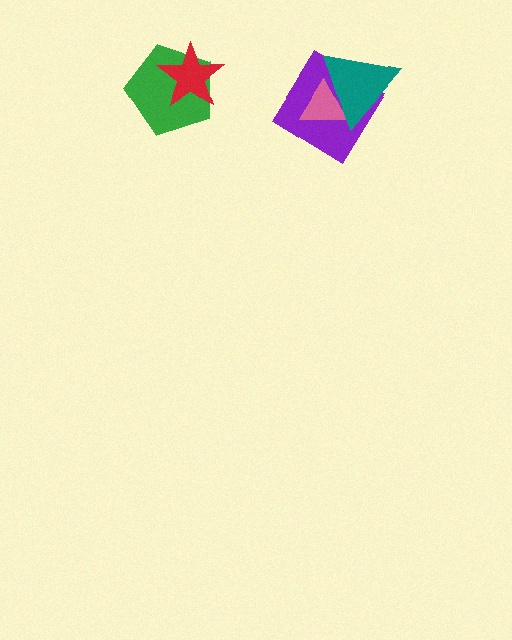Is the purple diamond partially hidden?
Yes, it is partially covered by another shape.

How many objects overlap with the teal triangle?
2 objects overlap with the teal triangle.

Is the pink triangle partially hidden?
Yes, it is partially covered by another shape.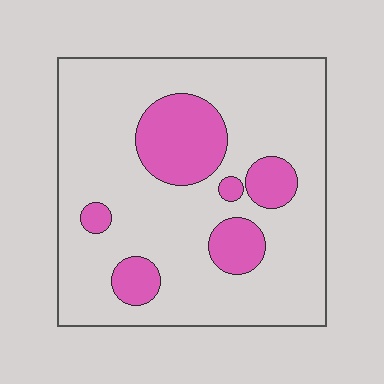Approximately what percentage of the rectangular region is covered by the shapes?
Approximately 20%.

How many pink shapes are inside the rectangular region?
6.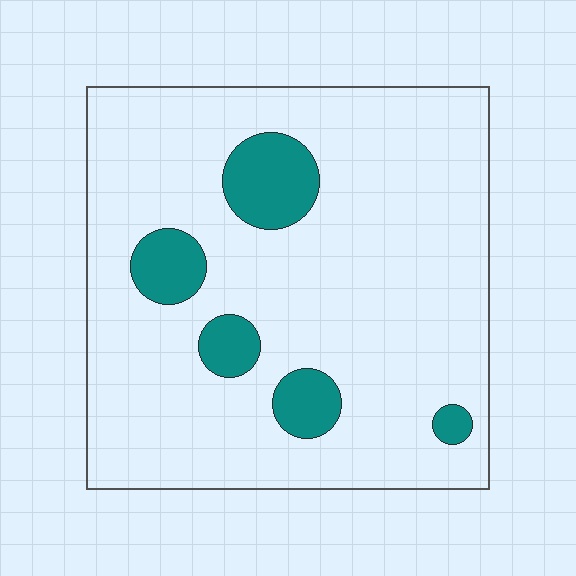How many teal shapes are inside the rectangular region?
5.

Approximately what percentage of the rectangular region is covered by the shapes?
Approximately 15%.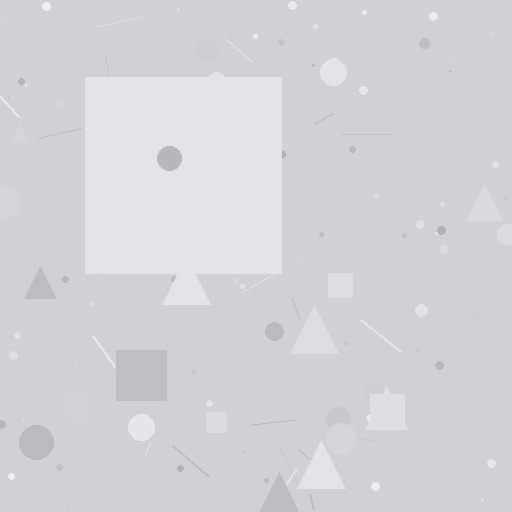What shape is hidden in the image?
A square is hidden in the image.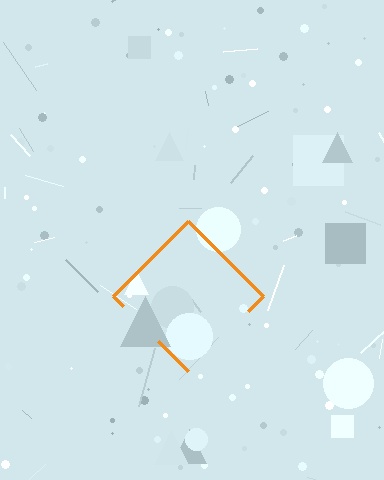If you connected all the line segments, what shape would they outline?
They would outline a diamond.